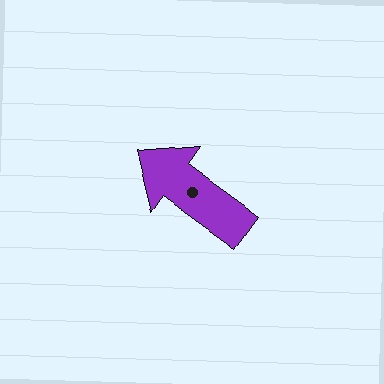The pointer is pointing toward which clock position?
Roughly 10 o'clock.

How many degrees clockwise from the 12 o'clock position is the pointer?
Approximately 306 degrees.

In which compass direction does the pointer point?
Northwest.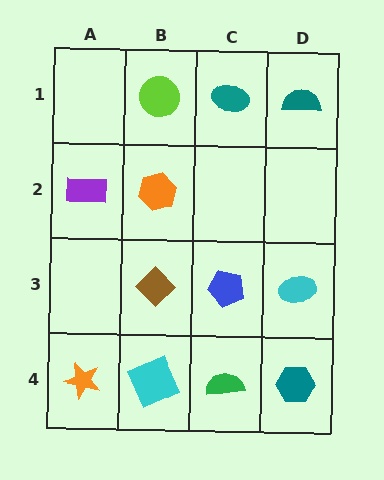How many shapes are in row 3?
3 shapes.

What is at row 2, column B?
An orange hexagon.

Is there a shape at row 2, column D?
No, that cell is empty.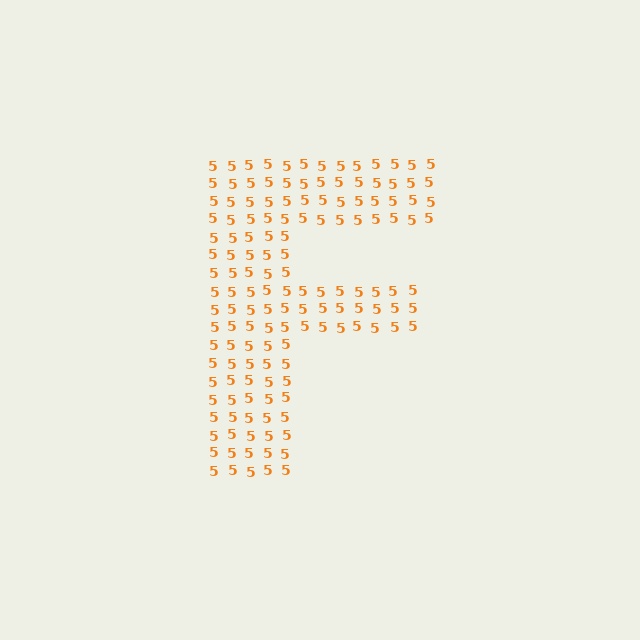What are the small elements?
The small elements are digit 5's.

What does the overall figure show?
The overall figure shows the letter F.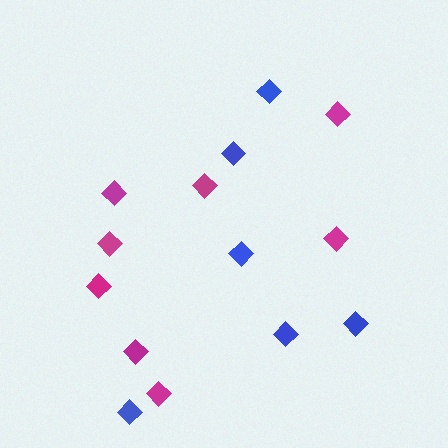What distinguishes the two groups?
There are 2 groups: one group of blue diamonds (6) and one group of magenta diamonds (8).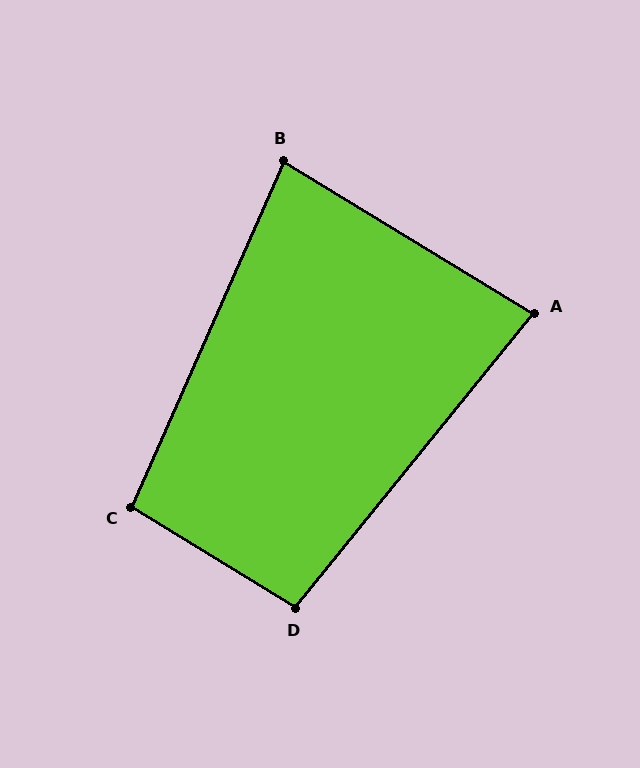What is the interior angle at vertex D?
Approximately 97 degrees (obtuse).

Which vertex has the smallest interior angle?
A, at approximately 82 degrees.